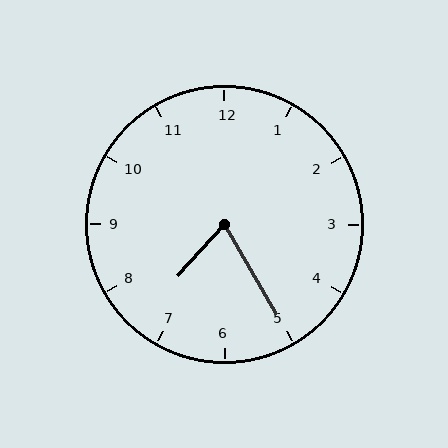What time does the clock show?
7:25.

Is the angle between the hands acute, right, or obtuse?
It is acute.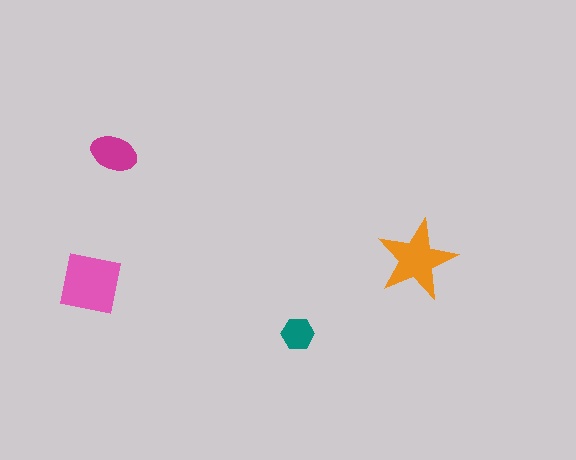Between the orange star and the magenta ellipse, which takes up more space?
The orange star.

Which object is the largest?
The pink square.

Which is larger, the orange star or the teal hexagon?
The orange star.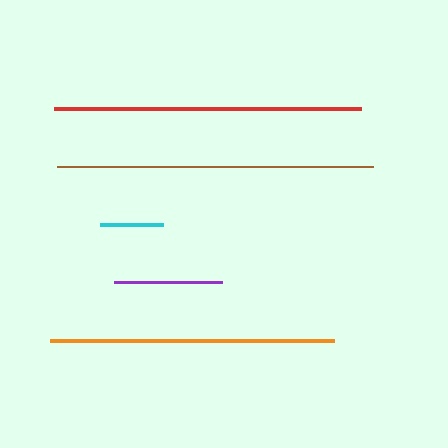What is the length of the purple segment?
The purple segment is approximately 108 pixels long.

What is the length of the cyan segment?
The cyan segment is approximately 63 pixels long.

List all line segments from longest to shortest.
From longest to shortest: brown, red, orange, purple, cyan.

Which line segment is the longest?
The brown line is the longest at approximately 316 pixels.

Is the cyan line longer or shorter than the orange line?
The orange line is longer than the cyan line.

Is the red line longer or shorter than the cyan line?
The red line is longer than the cyan line.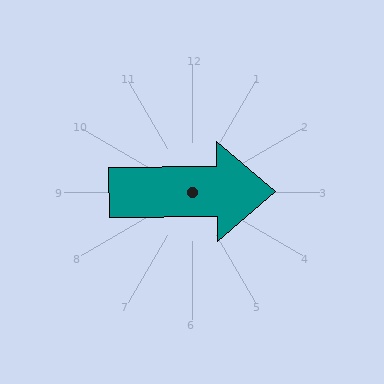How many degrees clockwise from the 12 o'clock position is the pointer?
Approximately 90 degrees.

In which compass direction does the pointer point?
East.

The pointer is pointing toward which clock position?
Roughly 3 o'clock.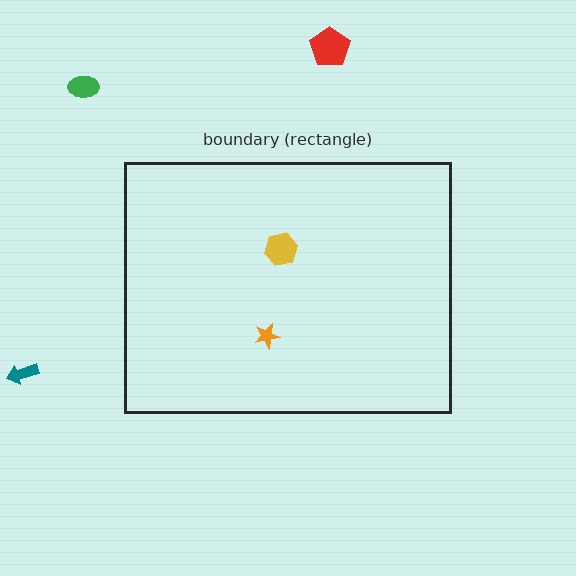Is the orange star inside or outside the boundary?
Inside.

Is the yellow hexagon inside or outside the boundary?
Inside.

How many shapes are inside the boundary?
2 inside, 3 outside.